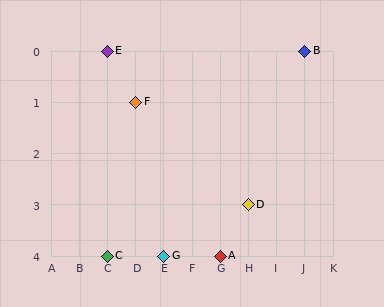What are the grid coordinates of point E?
Point E is at grid coordinates (C, 0).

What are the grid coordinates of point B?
Point B is at grid coordinates (J, 0).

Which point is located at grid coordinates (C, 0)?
Point E is at (C, 0).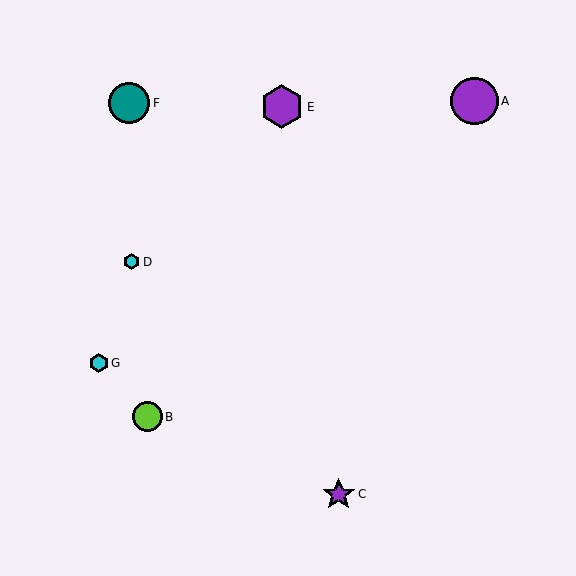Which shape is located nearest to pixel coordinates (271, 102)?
The purple hexagon (labeled E) at (282, 107) is nearest to that location.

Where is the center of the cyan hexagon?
The center of the cyan hexagon is at (99, 363).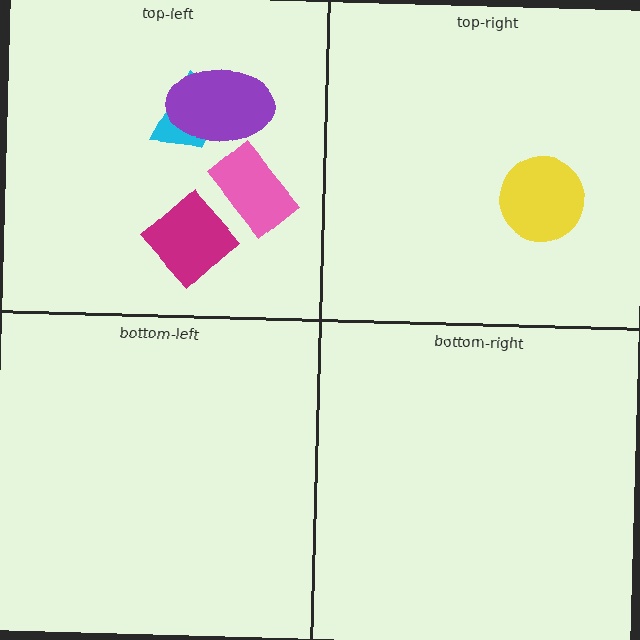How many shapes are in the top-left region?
4.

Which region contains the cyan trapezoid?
The top-left region.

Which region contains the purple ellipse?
The top-left region.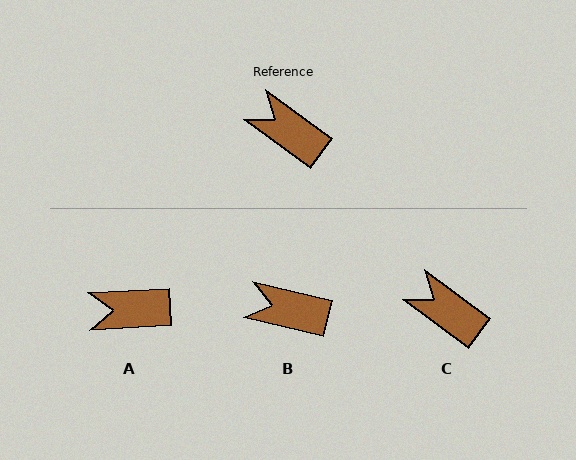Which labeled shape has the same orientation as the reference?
C.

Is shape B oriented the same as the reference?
No, it is off by about 23 degrees.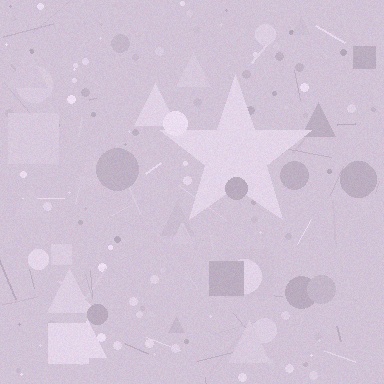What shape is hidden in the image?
A star is hidden in the image.